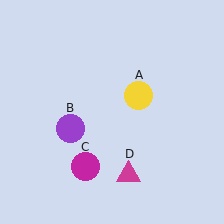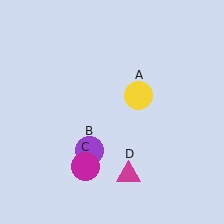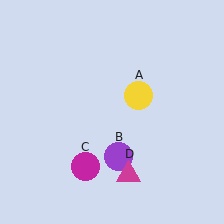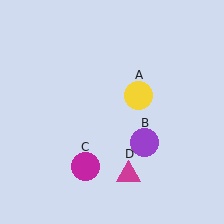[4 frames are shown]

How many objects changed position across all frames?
1 object changed position: purple circle (object B).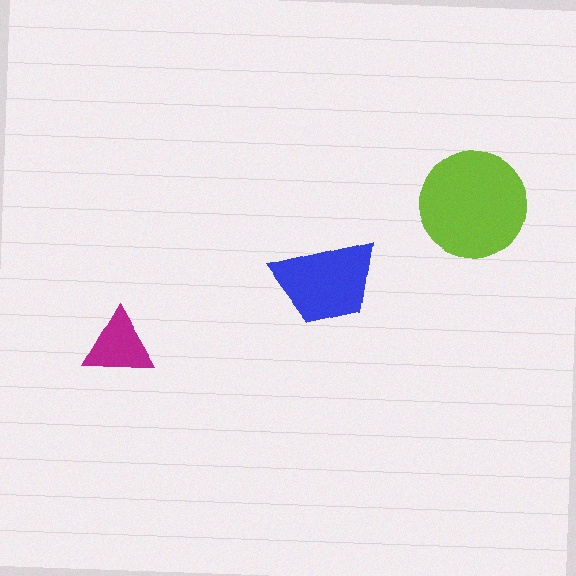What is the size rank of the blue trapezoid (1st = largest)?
2nd.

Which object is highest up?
The lime circle is topmost.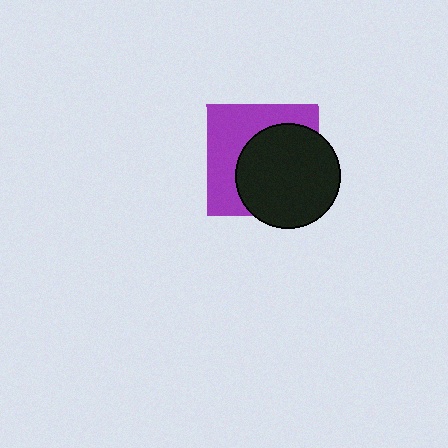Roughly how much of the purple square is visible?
About half of it is visible (roughly 45%).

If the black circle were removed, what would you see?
You would see the complete purple square.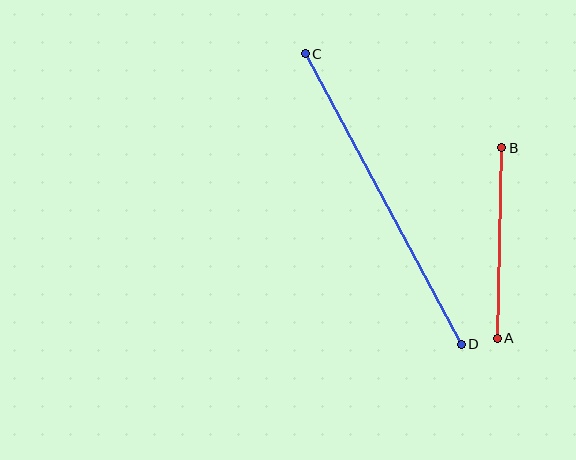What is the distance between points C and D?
The distance is approximately 330 pixels.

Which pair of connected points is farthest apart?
Points C and D are farthest apart.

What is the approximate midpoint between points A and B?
The midpoint is at approximately (500, 243) pixels.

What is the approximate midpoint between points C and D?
The midpoint is at approximately (383, 199) pixels.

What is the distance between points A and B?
The distance is approximately 191 pixels.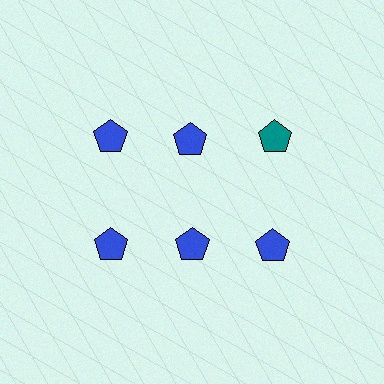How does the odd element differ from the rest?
It has a different color: teal instead of blue.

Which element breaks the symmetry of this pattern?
The teal pentagon in the top row, center column breaks the symmetry. All other shapes are blue pentagons.